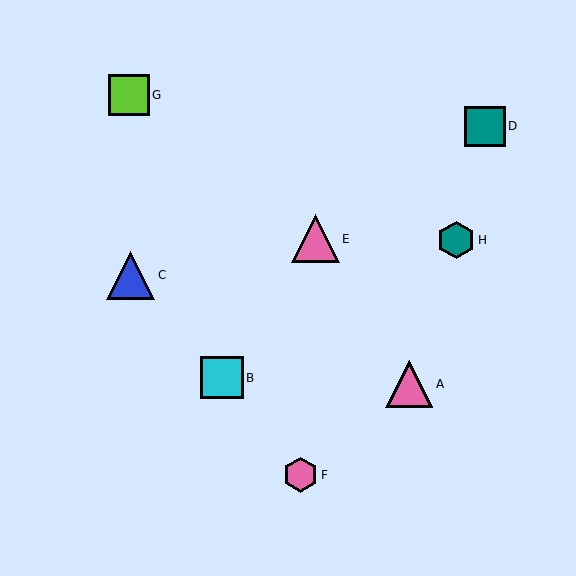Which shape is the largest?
The pink triangle (labeled E) is the largest.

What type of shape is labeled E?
Shape E is a pink triangle.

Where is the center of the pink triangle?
The center of the pink triangle is at (409, 384).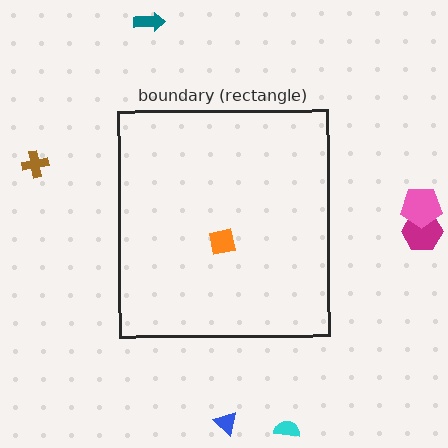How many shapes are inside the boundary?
1 inside, 6 outside.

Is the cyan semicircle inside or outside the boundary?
Outside.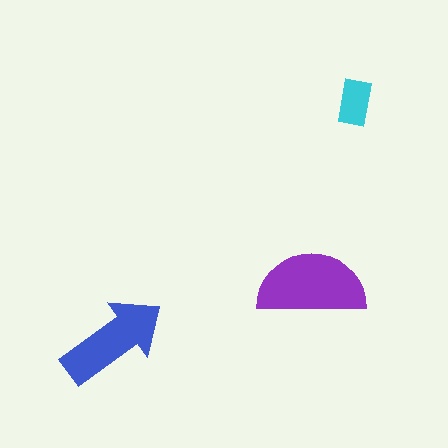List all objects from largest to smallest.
The purple semicircle, the blue arrow, the cyan rectangle.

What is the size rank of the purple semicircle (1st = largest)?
1st.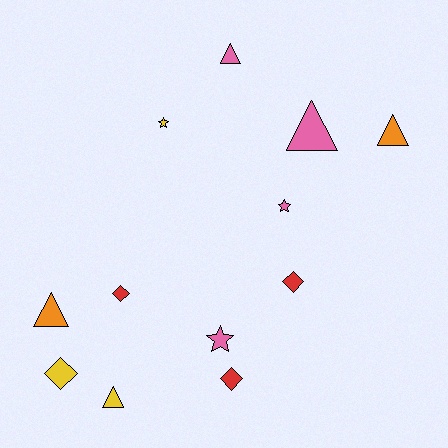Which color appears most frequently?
Pink, with 4 objects.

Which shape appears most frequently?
Triangle, with 5 objects.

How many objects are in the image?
There are 12 objects.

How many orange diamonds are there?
There are no orange diamonds.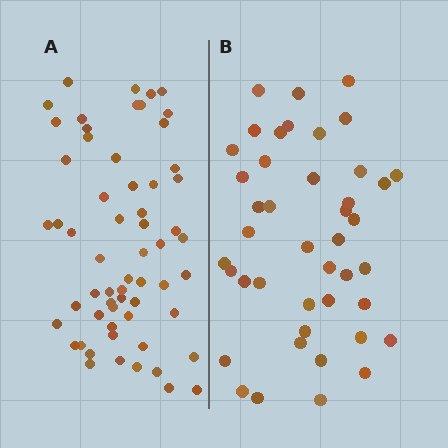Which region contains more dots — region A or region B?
Region A (the left region) has more dots.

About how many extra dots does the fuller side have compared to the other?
Region A has approximately 15 more dots than region B.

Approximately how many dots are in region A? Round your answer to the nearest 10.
About 60 dots.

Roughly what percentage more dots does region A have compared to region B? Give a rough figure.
About 40% more.